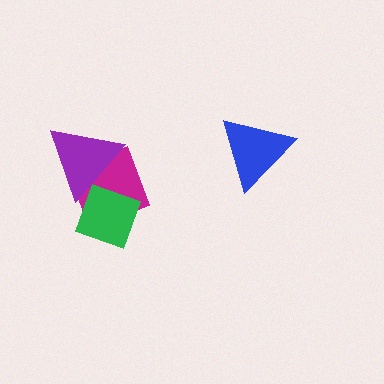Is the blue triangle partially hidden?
No, no other shape covers it.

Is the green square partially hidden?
Yes, it is partially covered by another shape.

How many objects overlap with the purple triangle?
2 objects overlap with the purple triangle.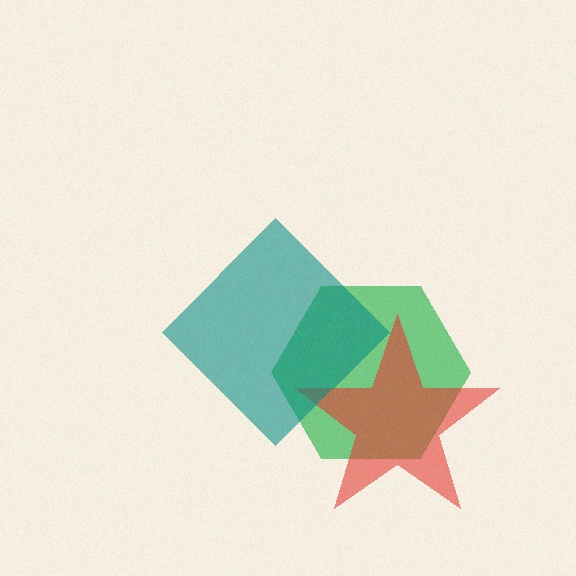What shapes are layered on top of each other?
The layered shapes are: a green hexagon, a red star, a teal diamond.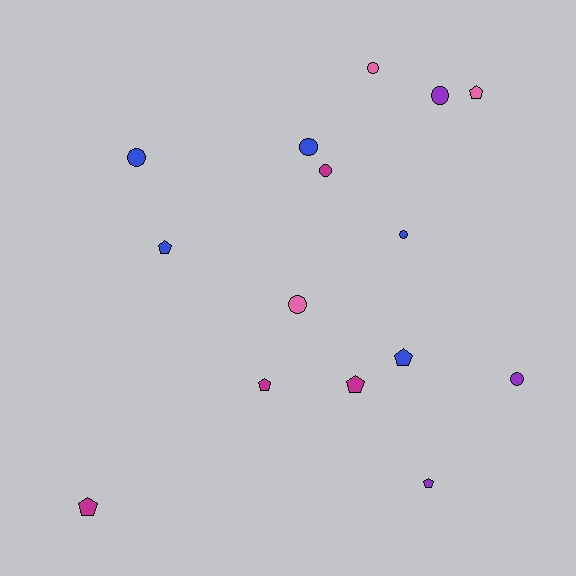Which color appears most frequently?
Blue, with 5 objects.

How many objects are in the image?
There are 15 objects.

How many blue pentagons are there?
There are 2 blue pentagons.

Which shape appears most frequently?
Circle, with 8 objects.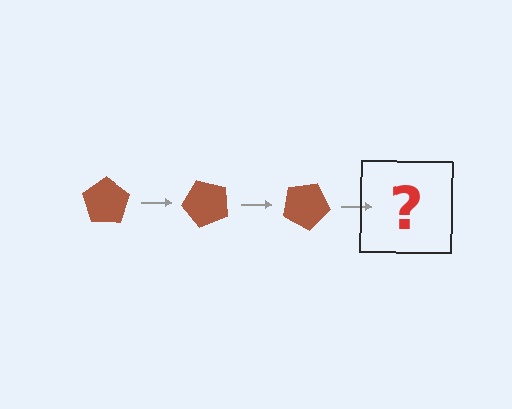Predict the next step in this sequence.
The next step is a brown pentagon rotated 150 degrees.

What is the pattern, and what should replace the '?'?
The pattern is that the pentagon rotates 50 degrees each step. The '?' should be a brown pentagon rotated 150 degrees.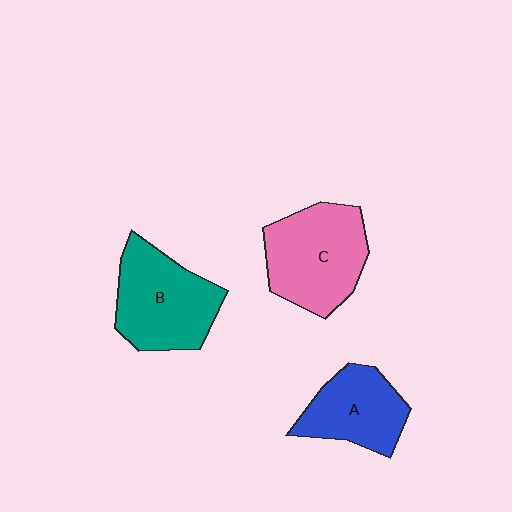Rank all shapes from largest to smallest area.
From largest to smallest: C (pink), B (teal), A (blue).